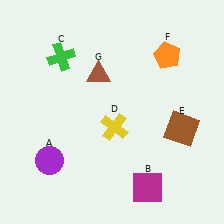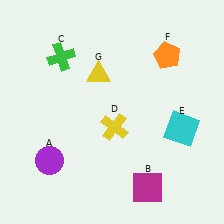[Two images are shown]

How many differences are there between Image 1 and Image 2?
There are 2 differences between the two images.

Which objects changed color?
E changed from brown to cyan. G changed from brown to yellow.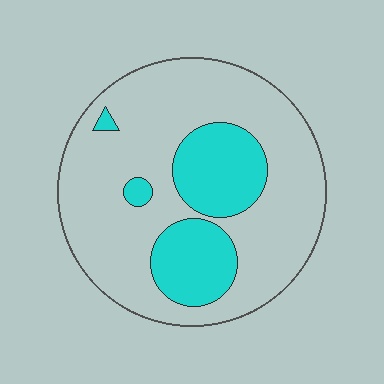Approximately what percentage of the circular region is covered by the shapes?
Approximately 25%.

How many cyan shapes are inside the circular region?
4.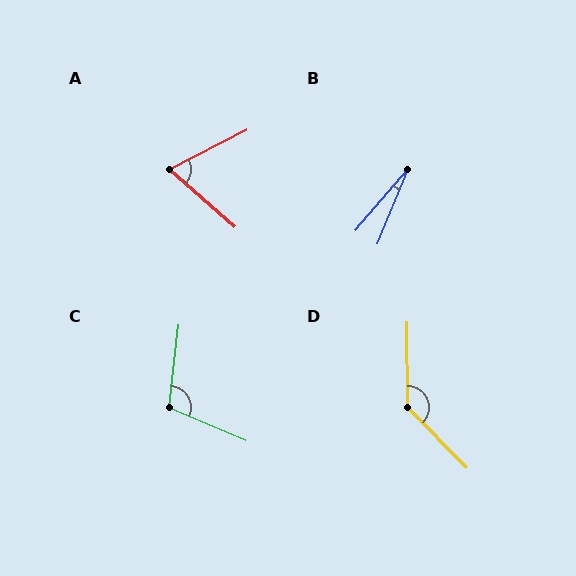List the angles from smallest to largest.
B (18°), A (68°), C (106°), D (135°).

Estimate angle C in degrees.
Approximately 106 degrees.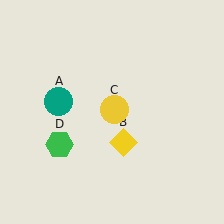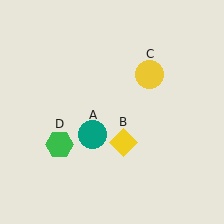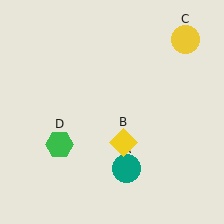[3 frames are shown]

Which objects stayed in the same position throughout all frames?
Yellow diamond (object B) and green hexagon (object D) remained stationary.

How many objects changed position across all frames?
2 objects changed position: teal circle (object A), yellow circle (object C).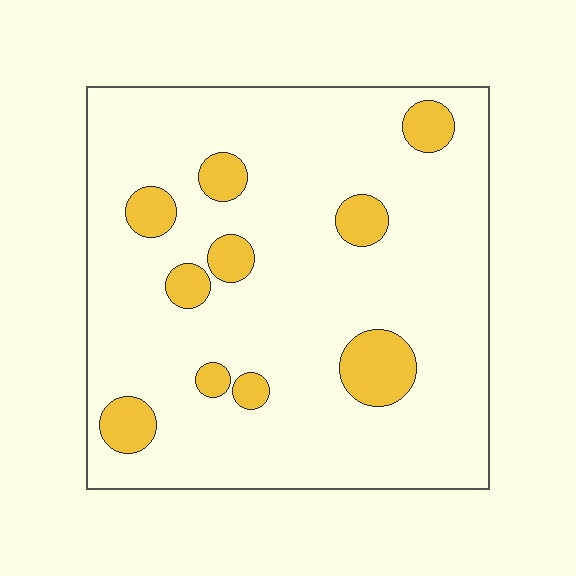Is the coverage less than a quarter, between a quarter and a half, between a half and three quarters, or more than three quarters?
Less than a quarter.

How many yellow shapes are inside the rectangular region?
10.